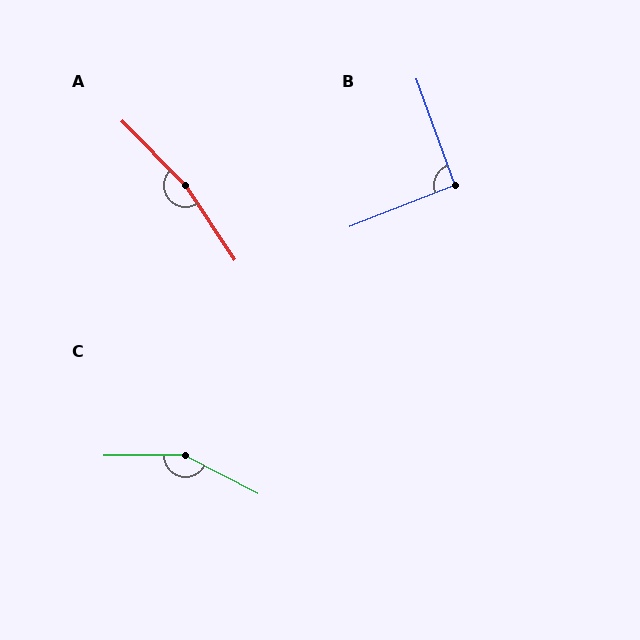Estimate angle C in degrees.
Approximately 152 degrees.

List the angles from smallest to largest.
B (91°), C (152°), A (169°).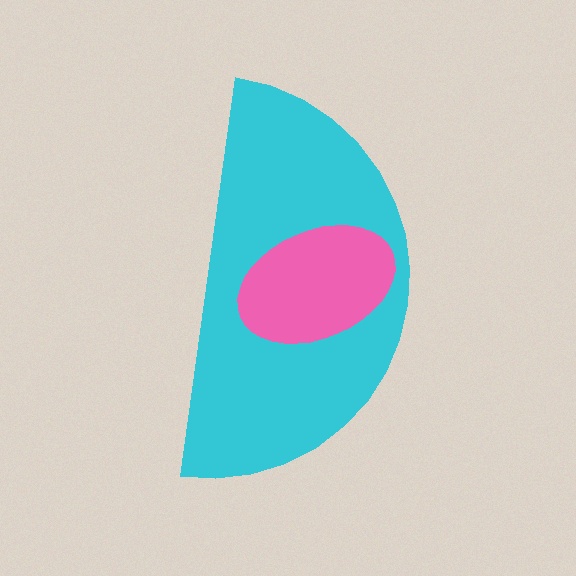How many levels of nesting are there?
2.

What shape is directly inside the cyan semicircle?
The pink ellipse.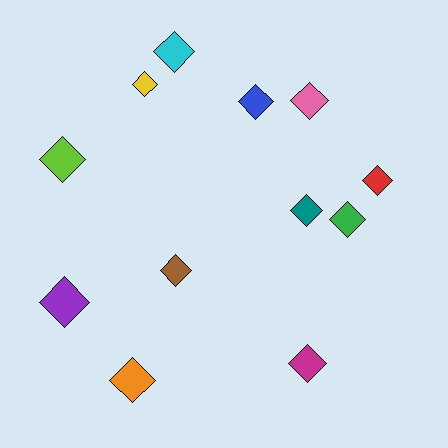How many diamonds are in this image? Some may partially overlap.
There are 12 diamonds.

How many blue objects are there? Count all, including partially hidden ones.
There is 1 blue object.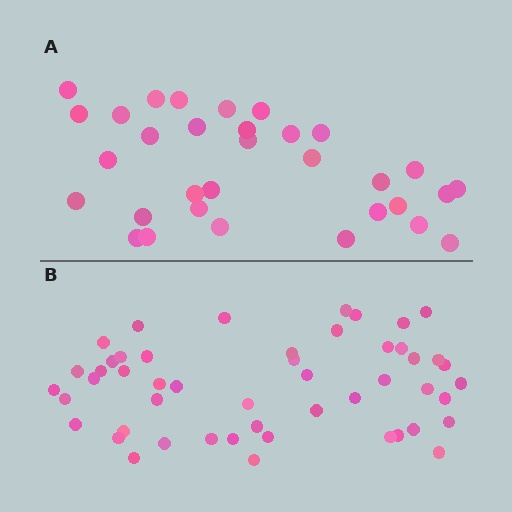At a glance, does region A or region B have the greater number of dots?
Region B (the bottom region) has more dots.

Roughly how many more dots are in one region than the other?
Region B has approximately 20 more dots than region A.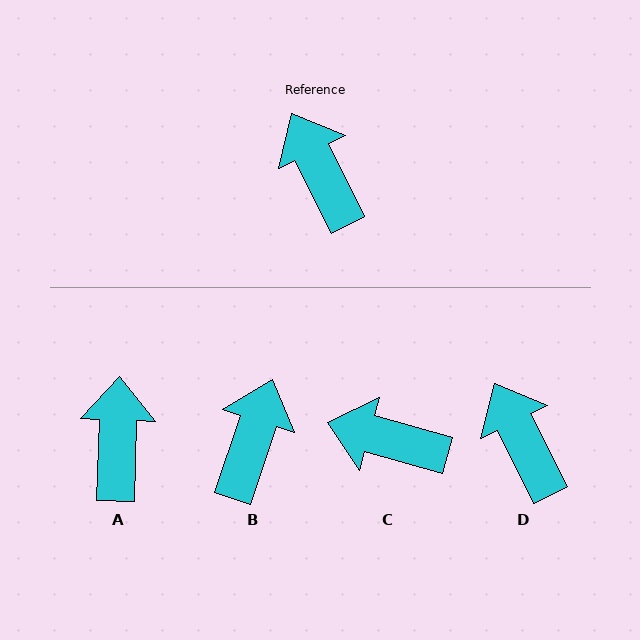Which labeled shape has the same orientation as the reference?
D.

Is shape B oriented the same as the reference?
No, it is off by about 45 degrees.